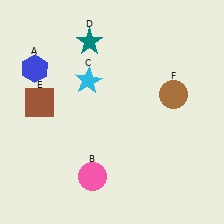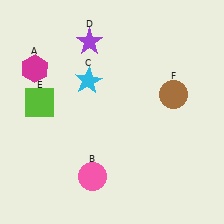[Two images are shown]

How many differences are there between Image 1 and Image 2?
There are 3 differences between the two images.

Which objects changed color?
A changed from blue to magenta. D changed from teal to purple. E changed from brown to lime.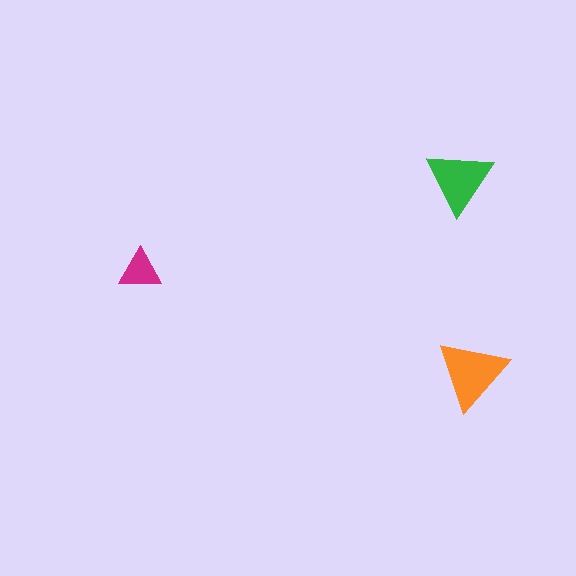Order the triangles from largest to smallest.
the orange one, the green one, the magenta one.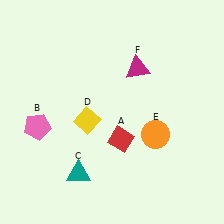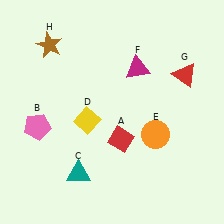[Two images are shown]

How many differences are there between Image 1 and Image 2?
There are 2 differences between the two images.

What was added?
A red triangle (G), a brown star (H) were added in Image 2.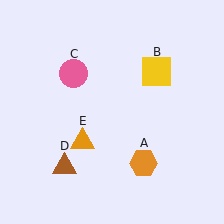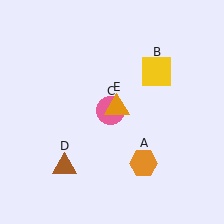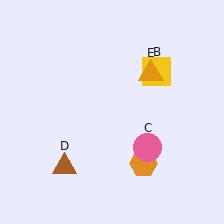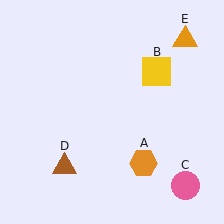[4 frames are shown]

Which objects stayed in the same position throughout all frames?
Orange hexagon (object A) and yellow square (object B) and brown triangle (object D) remained stationary.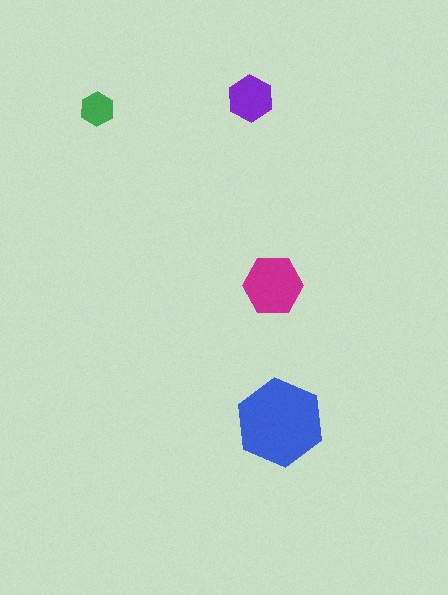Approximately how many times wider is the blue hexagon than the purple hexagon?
About 2 times wider.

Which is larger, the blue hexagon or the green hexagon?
The blue one.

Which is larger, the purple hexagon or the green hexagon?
The purple one.